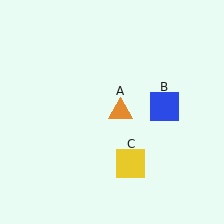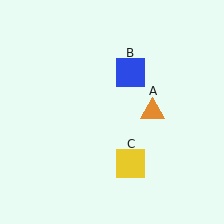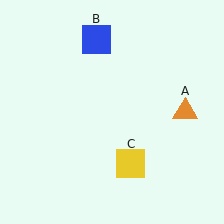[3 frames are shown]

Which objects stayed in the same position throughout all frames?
Yellow square (object C) remained stationary.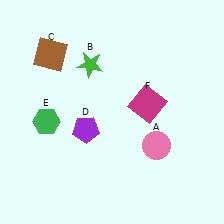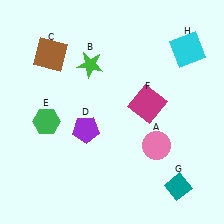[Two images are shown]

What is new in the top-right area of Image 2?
A cyan square (H) was added in the top-right area of Image 2.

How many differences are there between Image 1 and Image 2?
There are 2 differences between the two images.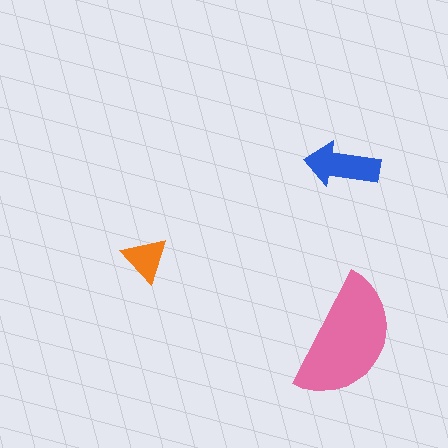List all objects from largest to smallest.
The pink semicircle, the blue arrow, the orange triangle.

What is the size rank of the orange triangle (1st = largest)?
3rd.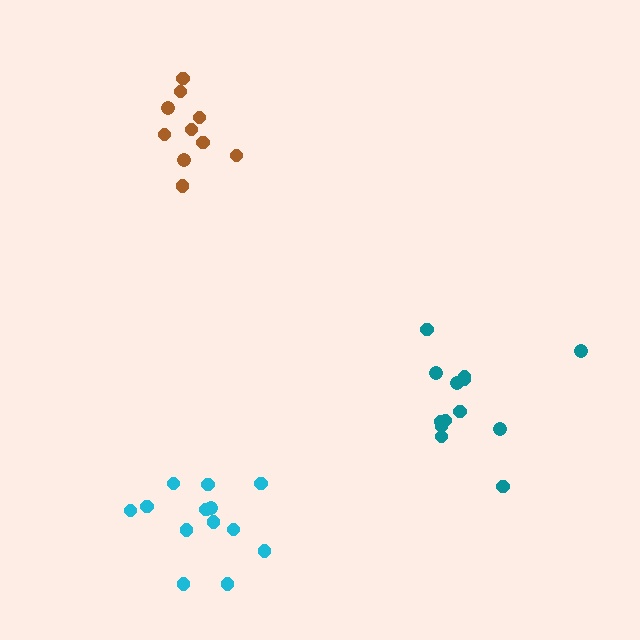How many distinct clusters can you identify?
There are 3 distinct clusters.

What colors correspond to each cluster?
The clusters are colored: cyan, teal, brown.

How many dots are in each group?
Group 1: 13 dots, Group 2: 13 dots, Group 3: 10 dots (36 total).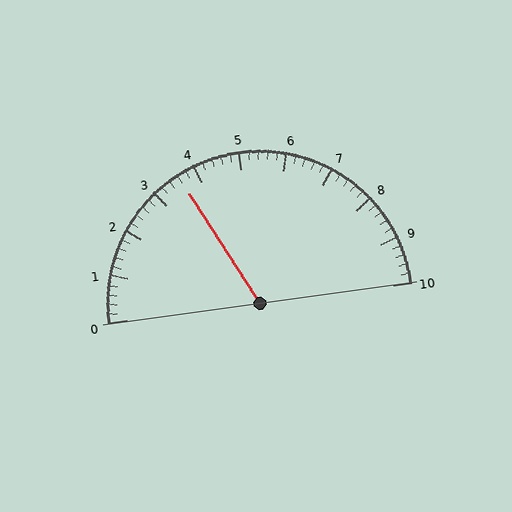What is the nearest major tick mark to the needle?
The nearest major tick mark is 4.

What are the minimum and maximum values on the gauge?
The gauge ranges from 0 to 10.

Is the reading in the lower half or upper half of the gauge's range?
The reading is in the lower half of the range (0 to 10).